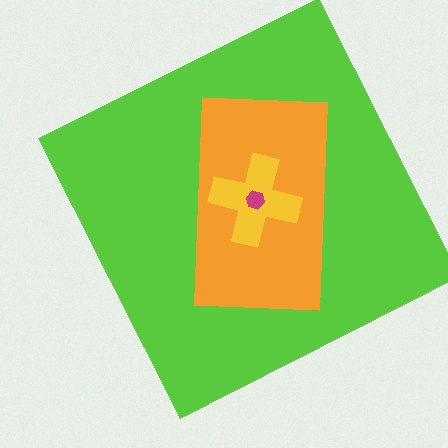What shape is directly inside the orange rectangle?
The yellow cross.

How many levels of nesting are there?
4.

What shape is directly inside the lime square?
The orange rectangle.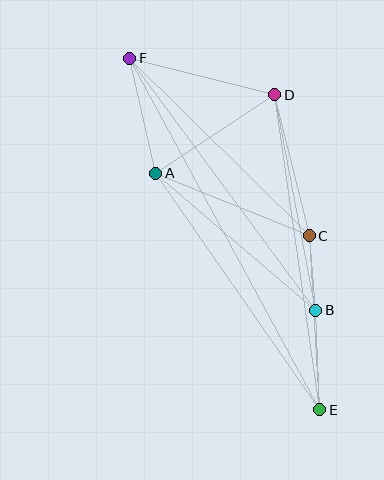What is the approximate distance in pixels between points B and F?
The distance between B and F is approximately 313 pixels.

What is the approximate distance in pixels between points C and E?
The distance between C and E is approximately 174 pixels.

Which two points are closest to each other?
Points B and C are closest to each other.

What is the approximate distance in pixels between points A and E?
The distance between A and E is approximately 288 pixels.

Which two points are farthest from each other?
Points E and F are farthest from each other.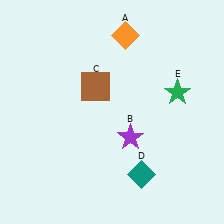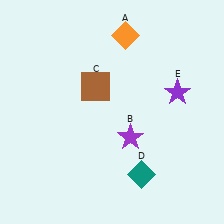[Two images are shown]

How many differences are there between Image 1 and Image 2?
There is 1 difference between the two images.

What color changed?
The star (E) changed from green in Image 1 to purple in Image 2.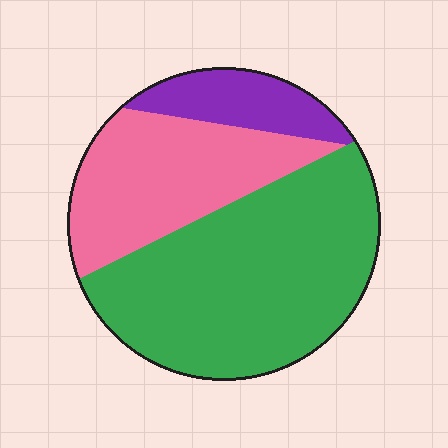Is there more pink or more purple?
Pink.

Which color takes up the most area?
Green, at roughly 55%.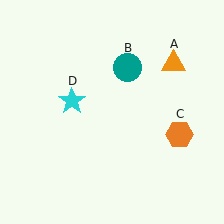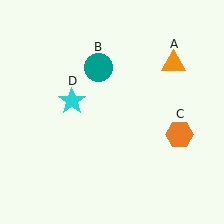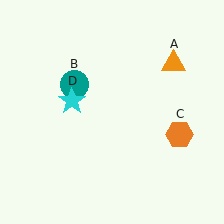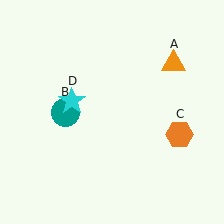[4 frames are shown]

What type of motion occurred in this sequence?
The teal circle (object B) rotated counterclockwise around the center of the scene.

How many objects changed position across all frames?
1 object changed position: teal circle (object B).